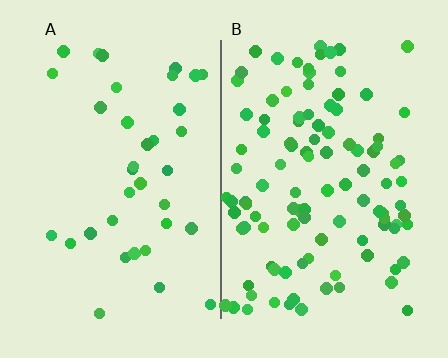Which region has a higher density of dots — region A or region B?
B (the right).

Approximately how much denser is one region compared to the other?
Approximately 3.0× — region B over region A.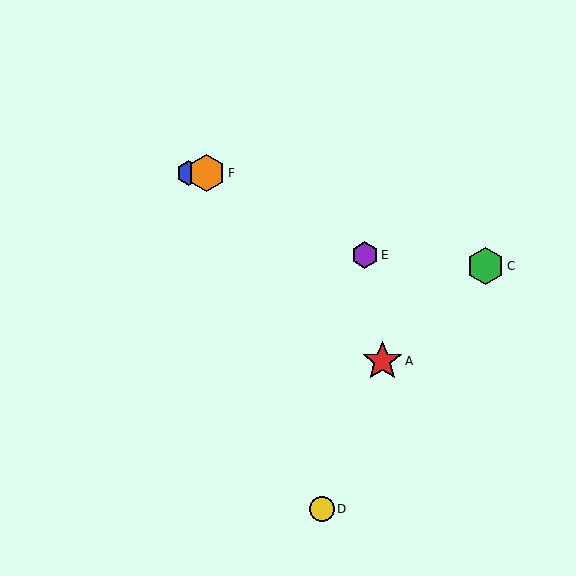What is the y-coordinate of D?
Object D is at y≈509.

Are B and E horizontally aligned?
No, B is at y≈173 and E is at y≈255.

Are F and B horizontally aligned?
Yes, both are at y≈173.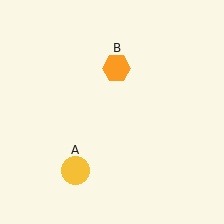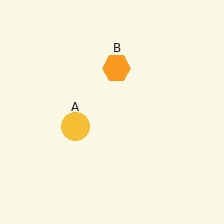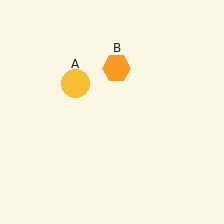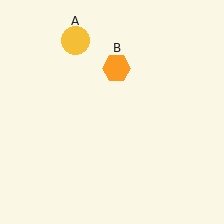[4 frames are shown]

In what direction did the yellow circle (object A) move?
The yellow circle (object A) moved up.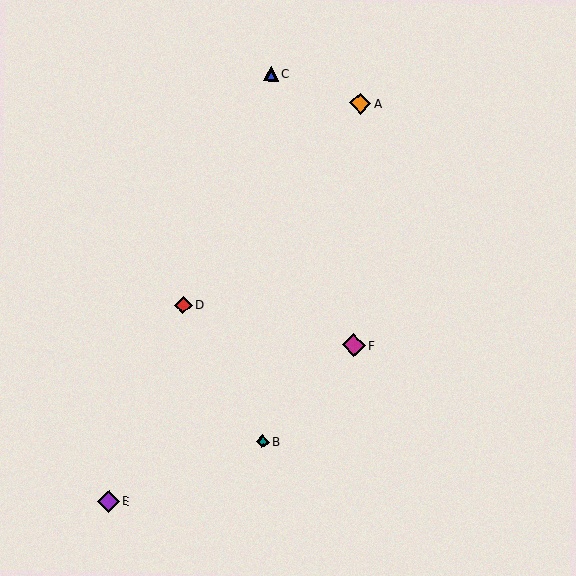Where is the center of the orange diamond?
The center of the orange diamond is at (360, 103).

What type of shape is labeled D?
Shape D is a red diamond.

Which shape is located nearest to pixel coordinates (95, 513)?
The purple diamond (labeled E) at (109, 501) is nearest to that location.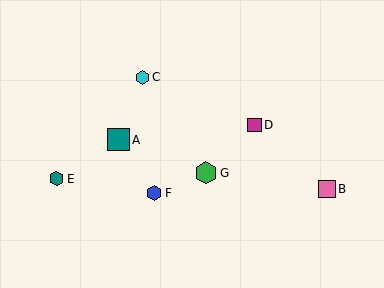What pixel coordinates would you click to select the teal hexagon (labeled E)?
Click at (56, 179) to select the teal hexagon E.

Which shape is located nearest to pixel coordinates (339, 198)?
The pink square (labeled B) at (327, 189) is nearest to that location.